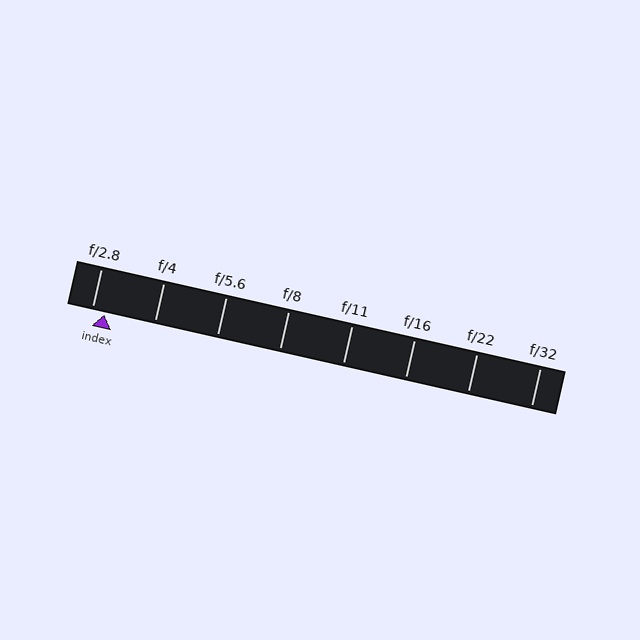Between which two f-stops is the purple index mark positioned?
The index mark is between f/2.8 and f/4.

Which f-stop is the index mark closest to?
The index mark is closest to f/2.8.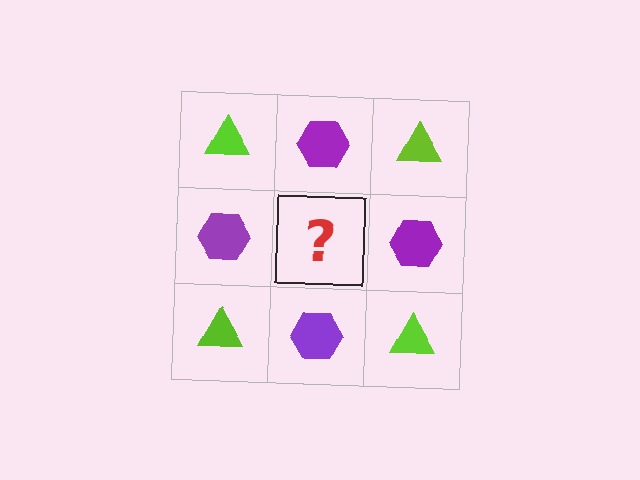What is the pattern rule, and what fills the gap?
The rule is that it alternates lime triangle and purple hexagon in a checkerboard pattern. The gap should be filled with a lime triangle.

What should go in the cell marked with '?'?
The missing cell should contain a lime triangle.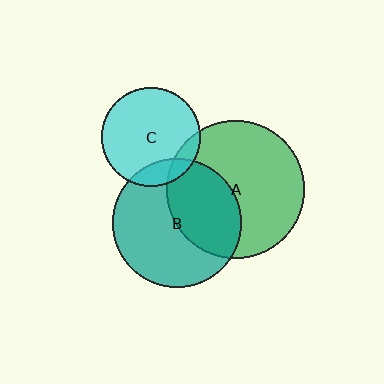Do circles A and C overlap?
Yes.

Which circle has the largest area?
Circle A (green).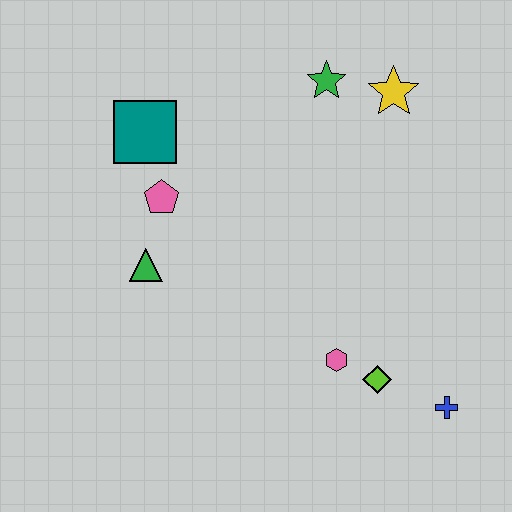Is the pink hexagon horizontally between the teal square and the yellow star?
Yes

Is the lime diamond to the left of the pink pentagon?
No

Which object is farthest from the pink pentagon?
The blue cross is farthest from the pink pentagon.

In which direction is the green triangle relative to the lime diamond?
The green triangle is to the left of the lime diamond.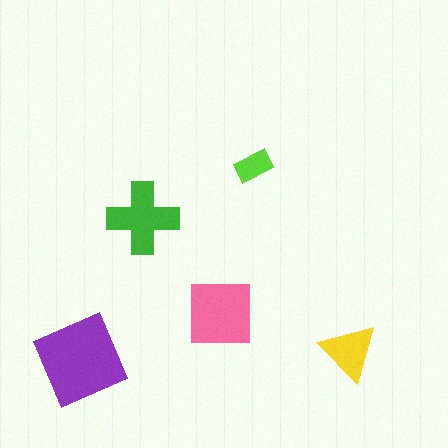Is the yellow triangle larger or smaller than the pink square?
Smaller.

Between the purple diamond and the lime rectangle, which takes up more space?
The purple diamond.